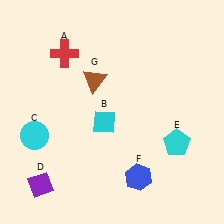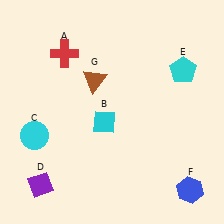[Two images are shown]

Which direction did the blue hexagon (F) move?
The blue hexagon (F) moved right.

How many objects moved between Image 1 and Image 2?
2 objects moved between the two images.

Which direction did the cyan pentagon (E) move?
The cyan pentagon (E) moved up.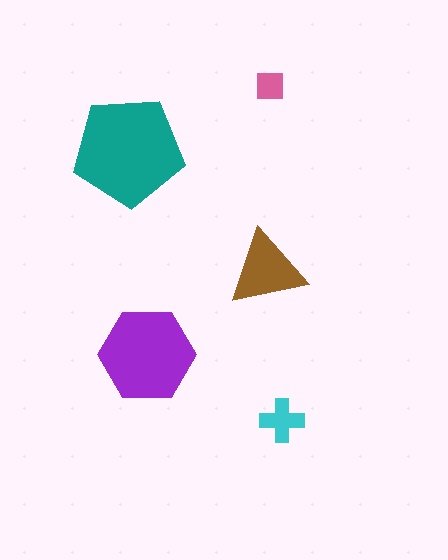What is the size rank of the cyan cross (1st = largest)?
4th.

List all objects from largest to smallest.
The teal pentagon, the purple hexagon, the brown triangle, the cyan cross, the pink square.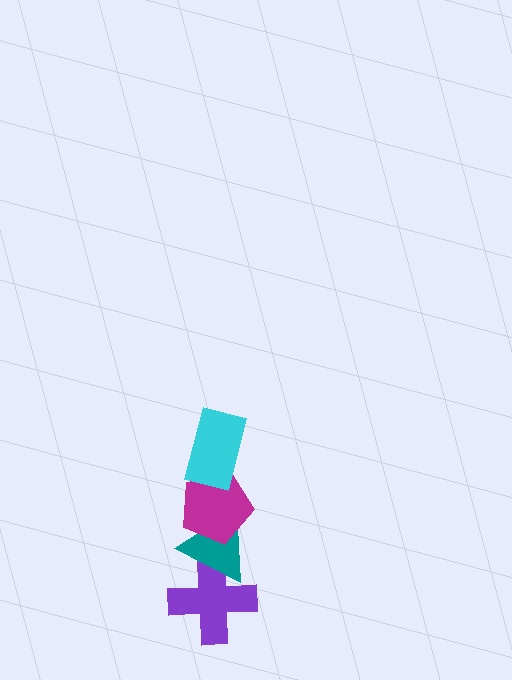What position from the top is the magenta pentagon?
The magenta pentagon is 2nd from the top.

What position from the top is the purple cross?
The purple cross is 4th from the top.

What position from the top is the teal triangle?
The teal triangle is 3rd from the top.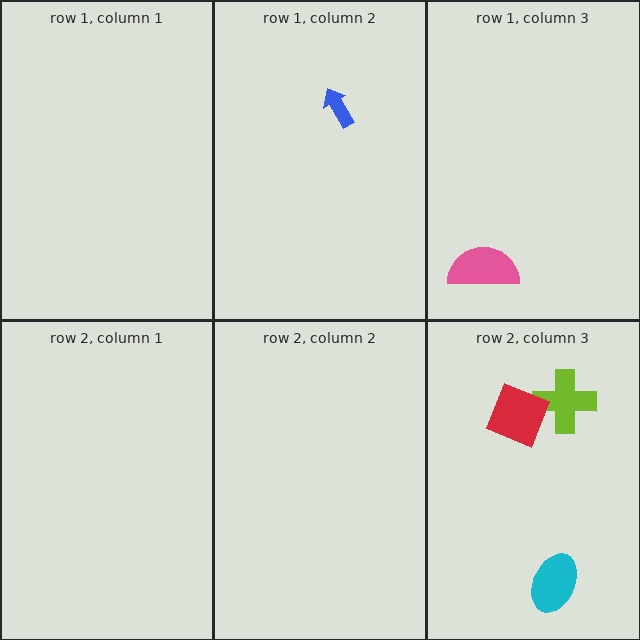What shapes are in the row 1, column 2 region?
The blue arrow.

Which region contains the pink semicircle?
The row 1, column 3 region.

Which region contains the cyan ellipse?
The row 2, column 3 region.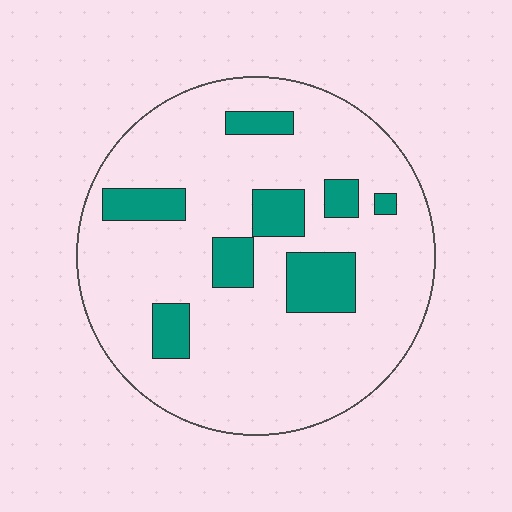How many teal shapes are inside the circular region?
8.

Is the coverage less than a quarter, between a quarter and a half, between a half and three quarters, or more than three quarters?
Less than a quarter.